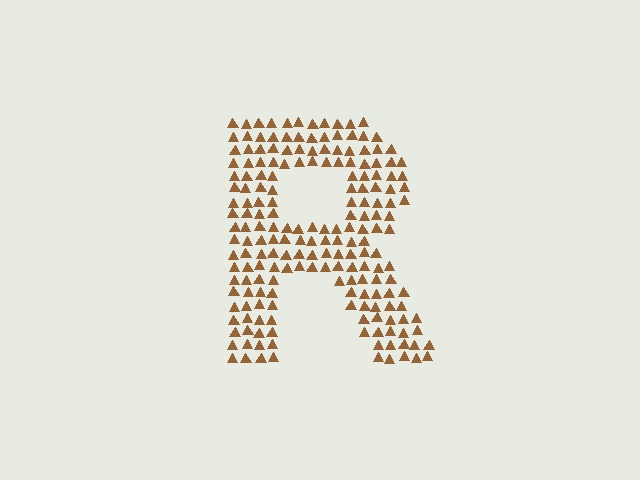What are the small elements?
The small elements are triangles.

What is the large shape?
The large shape is the letter R.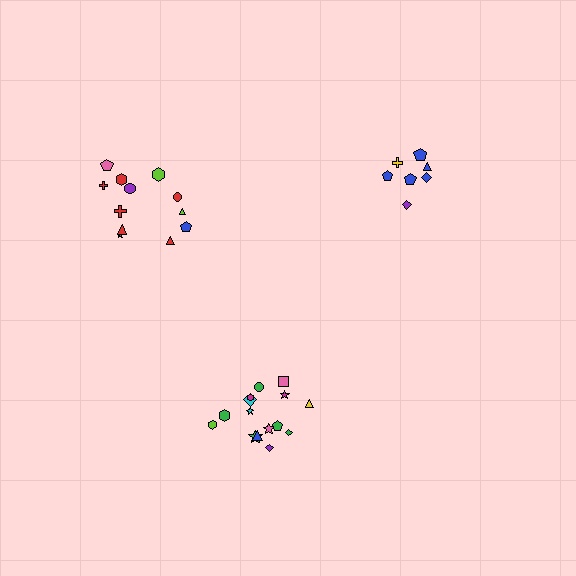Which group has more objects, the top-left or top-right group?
The top-left group.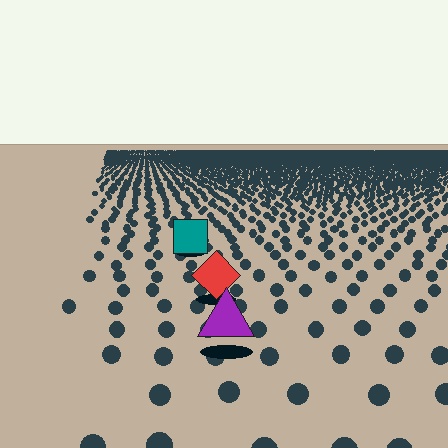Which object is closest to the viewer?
The purple triangle is closest. The texture marks near it are larger and more spread out.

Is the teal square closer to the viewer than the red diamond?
No. The red diamond is closer — you can tell from the texture gradient: the ground texture is coarser near it.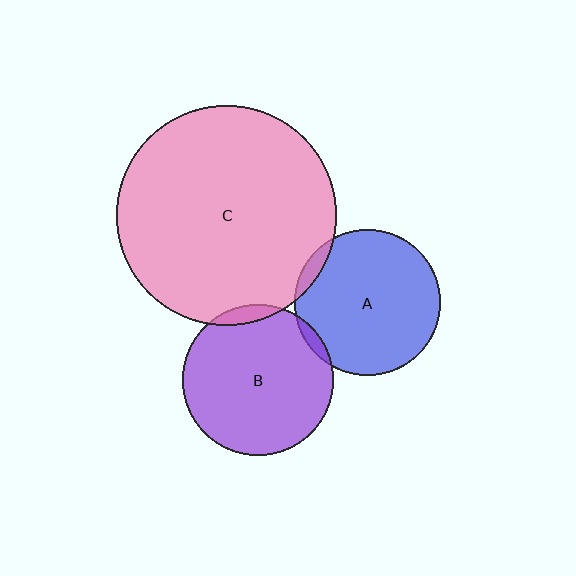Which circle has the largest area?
Circle C (pink).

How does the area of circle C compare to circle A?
Approximately 2.3 times.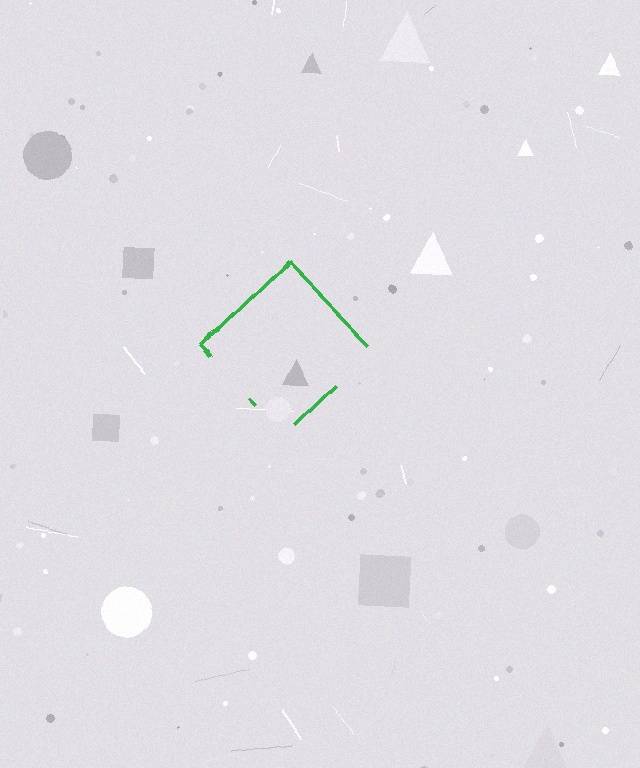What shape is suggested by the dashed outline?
The dashed outline suggests a diamond.